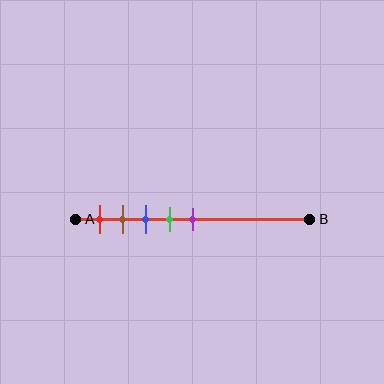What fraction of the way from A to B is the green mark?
The green mark is approximately 40% (0.4) of the way from A to B.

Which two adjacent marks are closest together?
The brown and blue marks are the closest adjacent pair.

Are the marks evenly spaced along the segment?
Yes, the marks are approximately evenly spaced.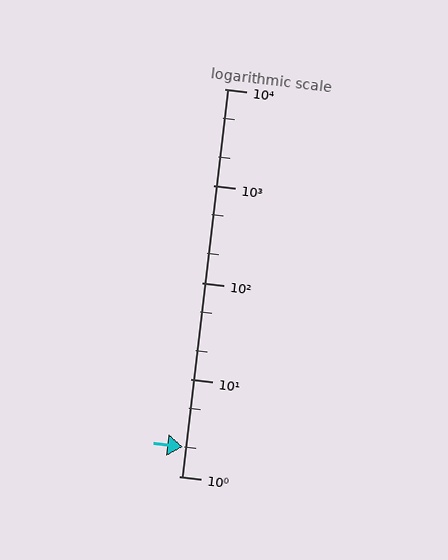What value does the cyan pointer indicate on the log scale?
The pointer indicates approximately 2.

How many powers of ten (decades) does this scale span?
The scale spans 4 decades, from 1 to 10000.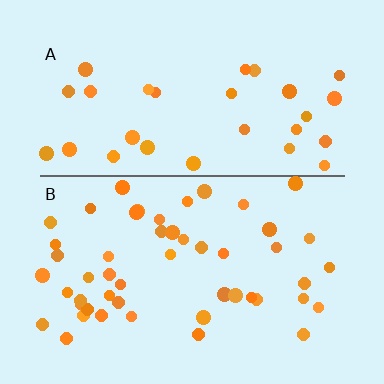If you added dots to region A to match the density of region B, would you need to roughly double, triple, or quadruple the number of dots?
Approximately double.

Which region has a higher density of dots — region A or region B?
B (the bottom).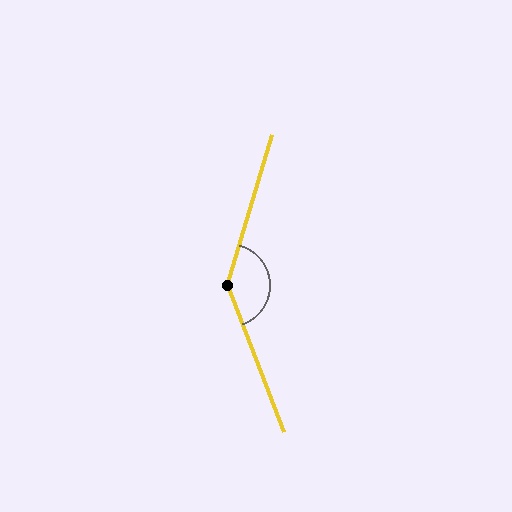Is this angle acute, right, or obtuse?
It is obtuse.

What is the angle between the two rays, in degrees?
Approximately 142 degrees.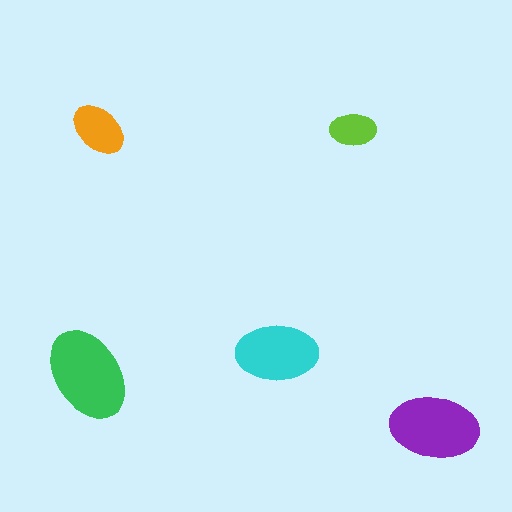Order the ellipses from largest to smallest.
the green one, the purple one, the cyan one, the orange one, the lime one.